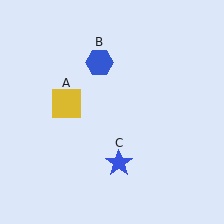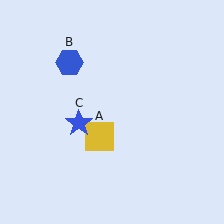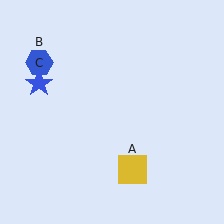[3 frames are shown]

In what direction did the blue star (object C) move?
The blue star (object C) moved up and to the left.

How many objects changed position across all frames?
3 objects changed position: yellow square (object A), blue hexagon (object B), blue star (object C).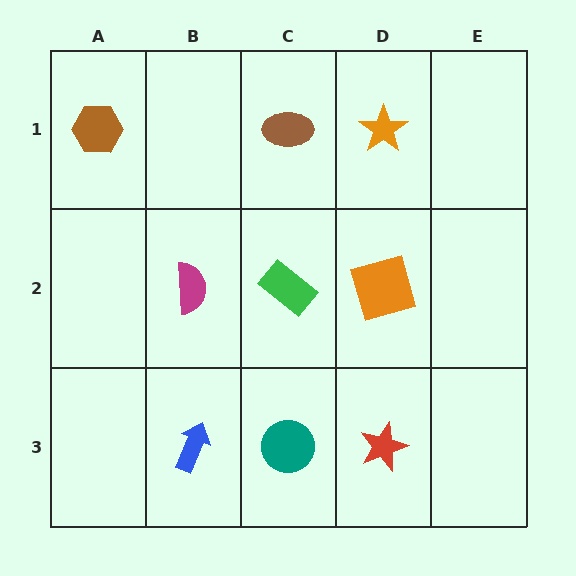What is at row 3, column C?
A teal circle.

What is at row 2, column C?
A green rectangle.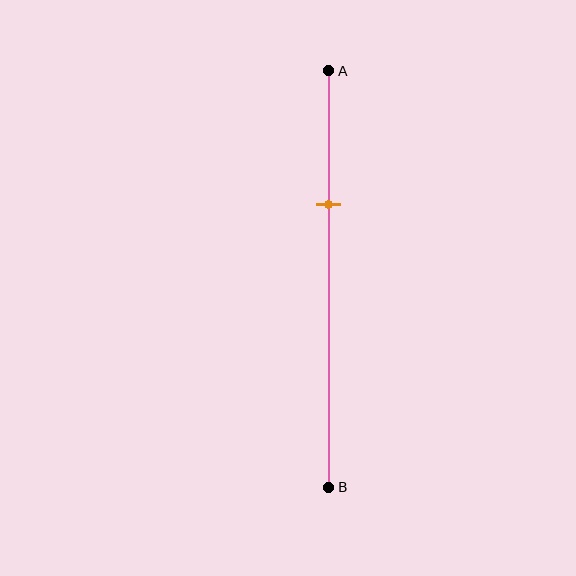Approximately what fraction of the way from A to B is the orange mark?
The orange mark is approximately 30% of the way from A to B.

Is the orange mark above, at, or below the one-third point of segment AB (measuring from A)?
The orange mark is approximately at the one-third point of segment AB.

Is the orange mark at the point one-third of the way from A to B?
Yes, the mark is approximately at the one-third point.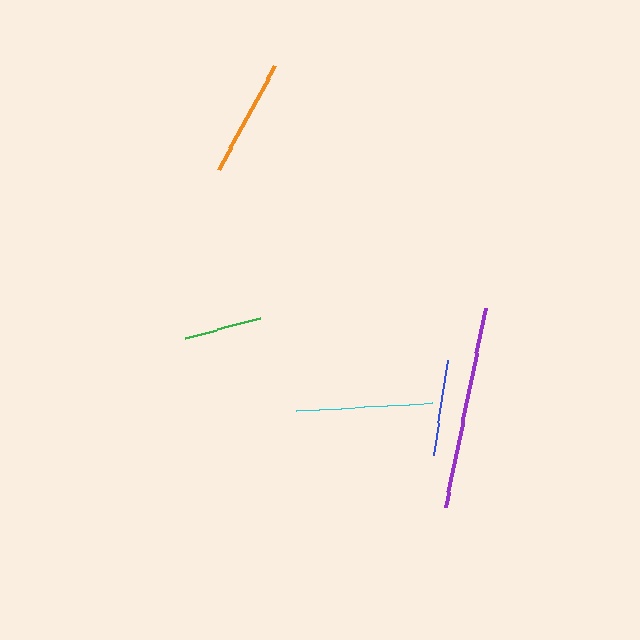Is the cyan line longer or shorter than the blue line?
The cyan line is longer than the blue line.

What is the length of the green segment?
The green segment is approximately 78 pixels long.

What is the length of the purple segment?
The purple segment is approximately 204 pixels long.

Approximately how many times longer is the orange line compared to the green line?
The orange line is approximately 1.5 times the length of the green line.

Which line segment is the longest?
The purple line is the longest at approximately 204 pixels.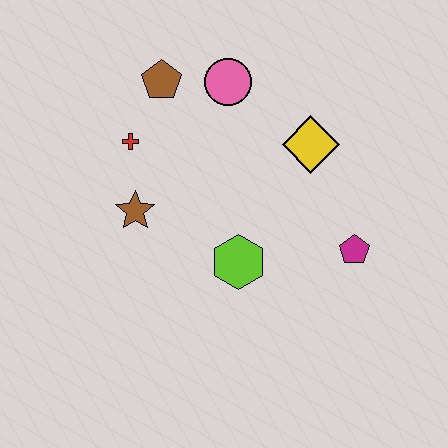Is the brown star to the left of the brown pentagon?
Yes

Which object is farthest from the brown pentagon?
The magenta pentagon is farthest from the brown pentagon.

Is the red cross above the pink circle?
No